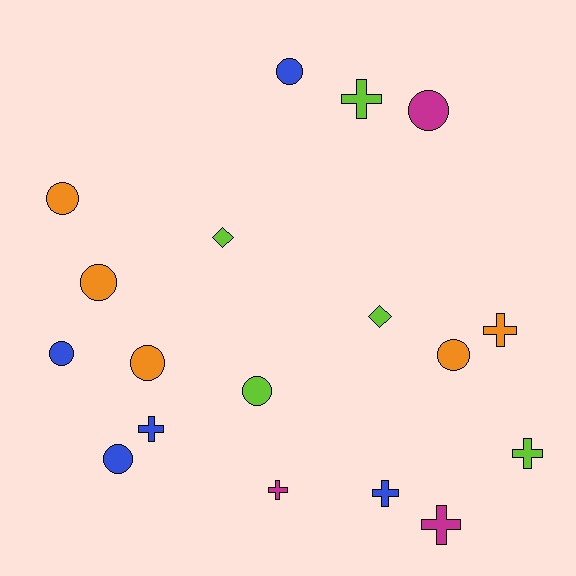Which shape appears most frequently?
Circle, with 9 objects.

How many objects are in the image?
There are 18 objects.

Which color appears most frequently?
Blue, with 5 objects.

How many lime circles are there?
There is 1 lime circle.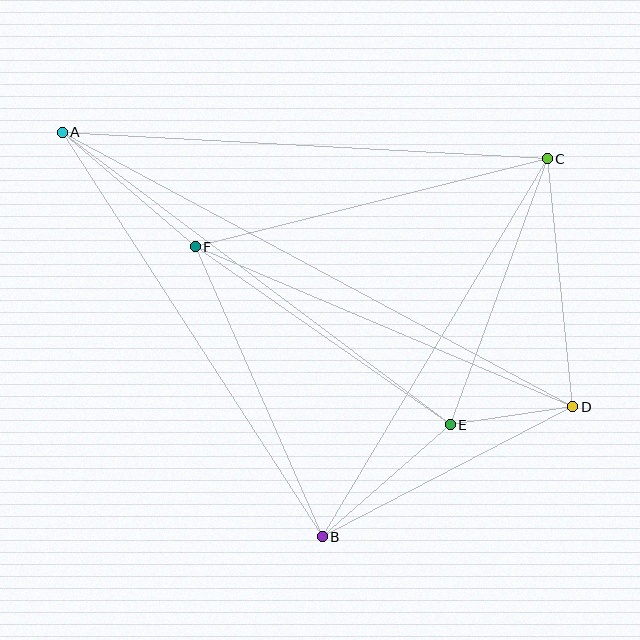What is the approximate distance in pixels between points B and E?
The distance between B and E is approximately 170 pixels.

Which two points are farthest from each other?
Points A and D are farthest from each other.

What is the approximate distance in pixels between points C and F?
The distance between C and F is approximately 363 pixels.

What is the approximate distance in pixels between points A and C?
The distance between A and C is approximately 486 pixels.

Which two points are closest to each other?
Points D and E are closest to each other.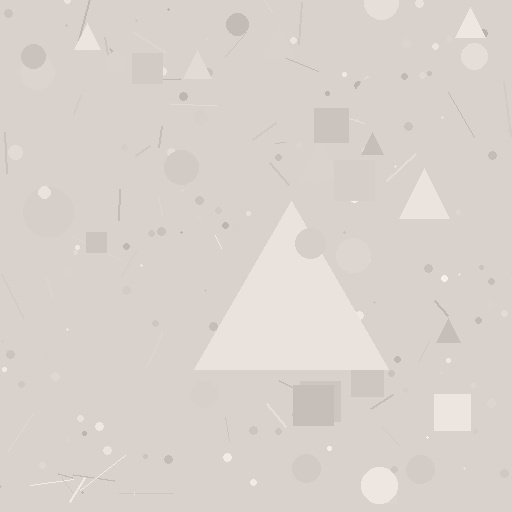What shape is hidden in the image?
A triangle is hidden in the image.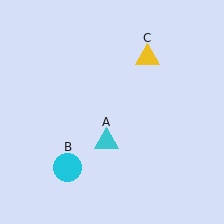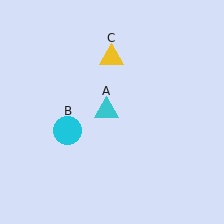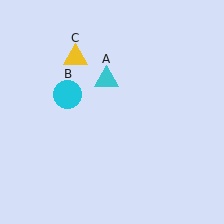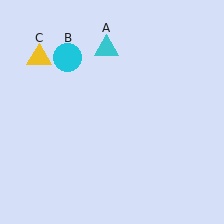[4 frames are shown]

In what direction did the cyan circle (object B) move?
The cyan circle (object B) moved up.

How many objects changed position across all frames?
3 objects changed position: cyan triangle (object A), cyan circle (object B), yellow triangle (object C).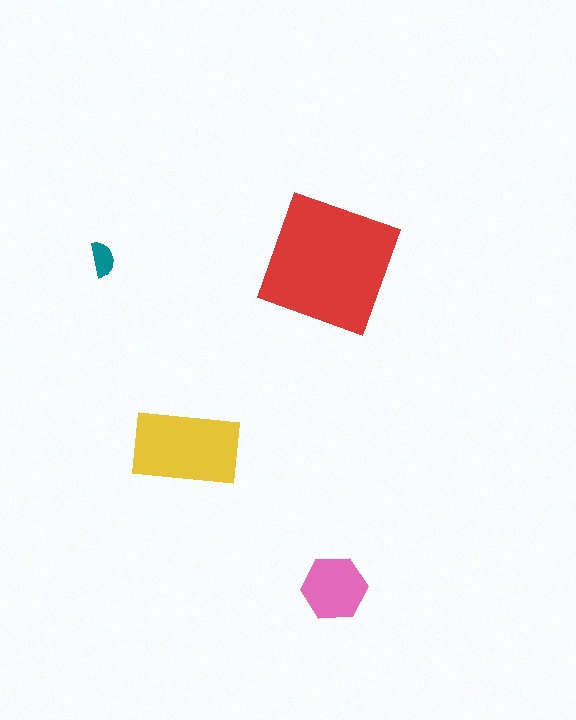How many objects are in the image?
There are 4 objects in the image.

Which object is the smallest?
The teal semicircle.